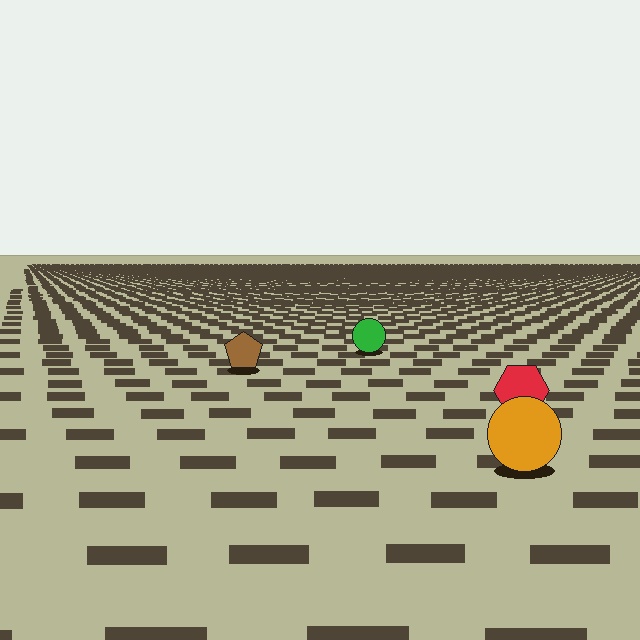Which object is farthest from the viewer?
The green circle is farthest from the viewer. It appears smaller and the ground texture around it is denser.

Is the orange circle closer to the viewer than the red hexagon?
Yes. The orange circle is closer — you can tell from the texture gradient: the ground texture is coarser near it.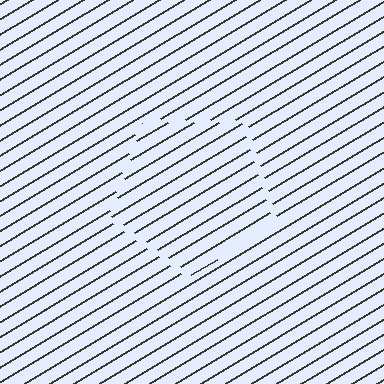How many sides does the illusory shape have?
5 sides — the line-ends trace a pentagon.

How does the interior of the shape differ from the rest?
The interior of the shape contains the same grating, shifted by half a period — the contour is defined by the phase discontinuity where line-ends from the inner and outer gratings abut.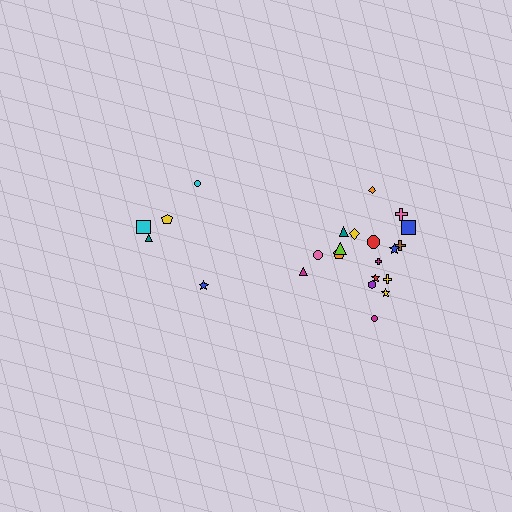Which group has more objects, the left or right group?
The right group.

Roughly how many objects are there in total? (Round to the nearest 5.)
Roughly 25 objects in total.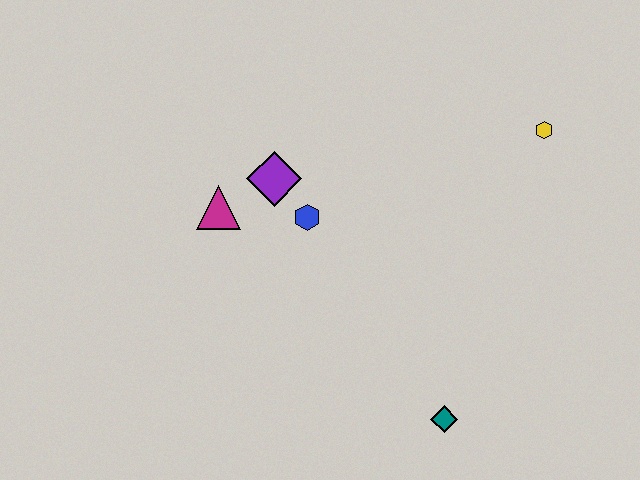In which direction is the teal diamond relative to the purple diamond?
The teal diamond is below the purple diamond.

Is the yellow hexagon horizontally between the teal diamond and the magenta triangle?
No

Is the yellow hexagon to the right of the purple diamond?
Yes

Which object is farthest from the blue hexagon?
The yellow hexagon is farthest from the blue hexagon.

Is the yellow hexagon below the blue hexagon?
No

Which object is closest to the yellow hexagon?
The blue hexagon is closest to the yellow hexagon.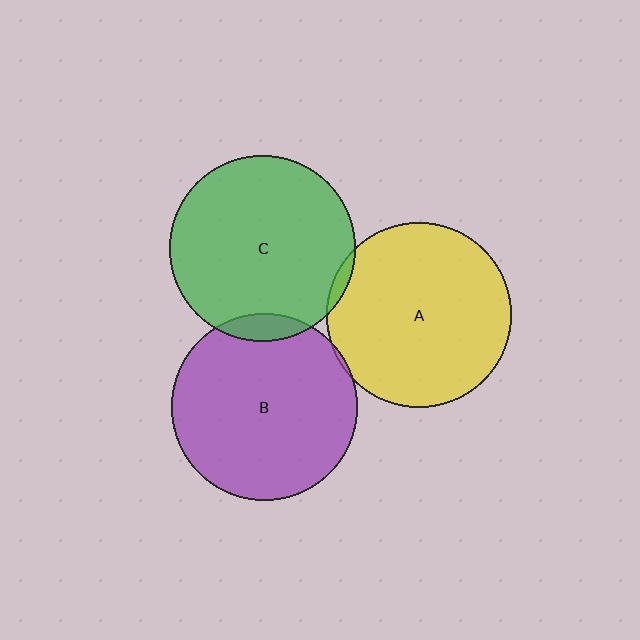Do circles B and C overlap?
Yes.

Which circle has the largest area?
Circle B (purple).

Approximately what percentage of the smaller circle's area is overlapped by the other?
Approximately 5%.